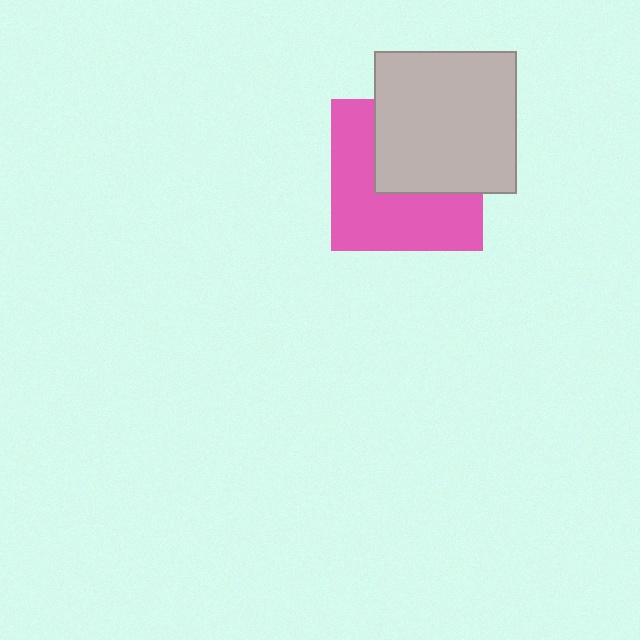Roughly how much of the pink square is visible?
About half of it is visible (roughly 55%).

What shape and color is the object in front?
The object in front is a light gray square.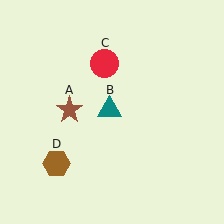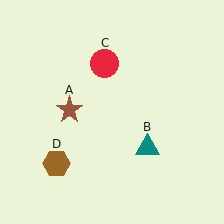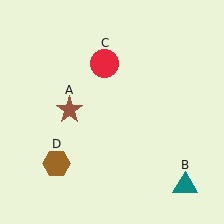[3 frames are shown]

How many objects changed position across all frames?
1 object changed position: teal triangle (object B).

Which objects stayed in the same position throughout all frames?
Brown star (object A) and red circle (object C) and brown hexagon (object D) remained stationary.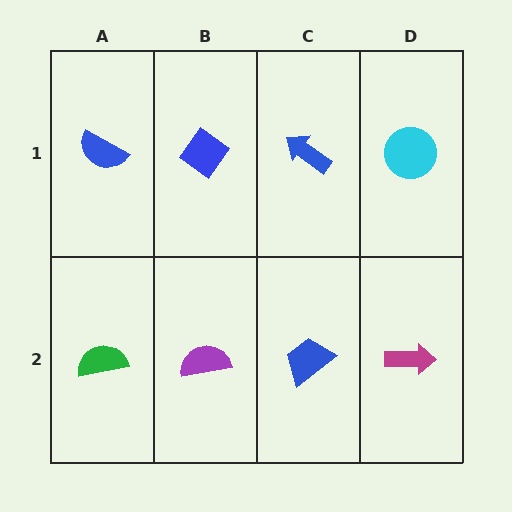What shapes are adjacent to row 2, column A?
A blue semicircle (row 1, column A), a purple semicircle (row 2, column B).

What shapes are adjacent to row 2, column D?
A cyan circle (row 1, column D), a blue trapezoid (row 2, column C).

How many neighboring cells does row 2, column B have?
3.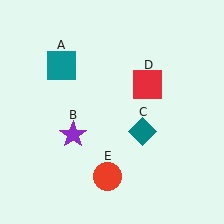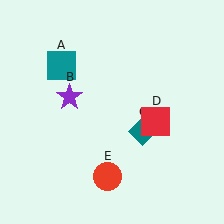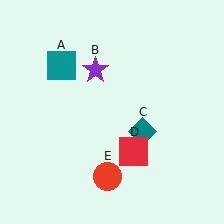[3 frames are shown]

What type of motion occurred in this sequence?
The purple star (object B), red square (object D) rotated clockwise around the center of the scene.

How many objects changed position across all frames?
2 objects changed position: purple star (object B), red square (object D).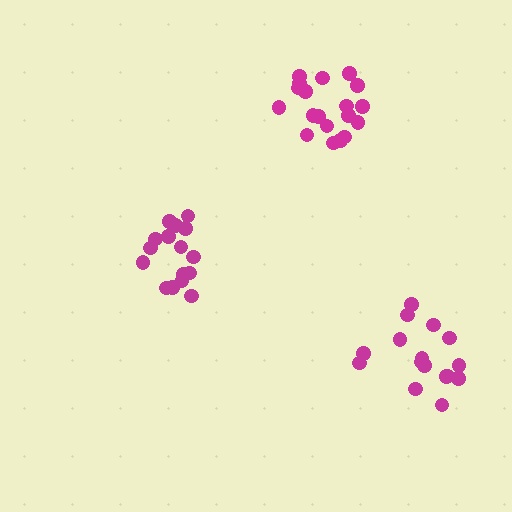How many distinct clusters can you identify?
There are 3 distinct clusters.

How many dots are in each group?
Group 1: 17 dots, Group 2: 19 dots, Group 3: 16 dots (52 total).